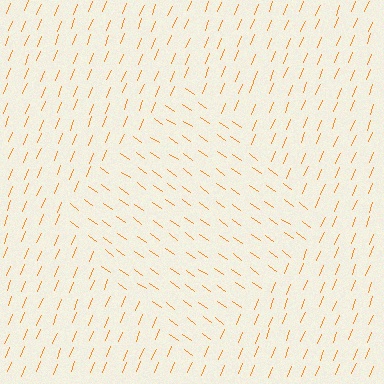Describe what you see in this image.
The image is filled with small orange line segments. A diamond region in the image has lines oriented differently from the surrounding lines, creating a visible texture boundary.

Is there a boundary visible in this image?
Yes, there is a texture boundary formed by a change in line orientation.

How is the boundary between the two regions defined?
The boundary is defined purely by a change in line orientation (approximately 76 degrees difference). All lines are the same color and thickness.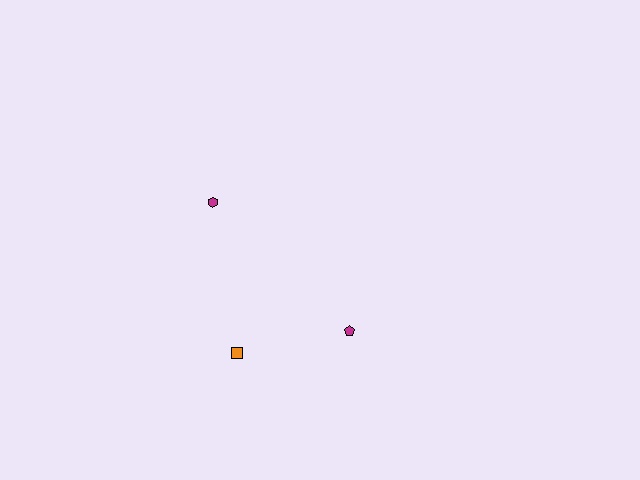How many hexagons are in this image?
There is 1 hexagon.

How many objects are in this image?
There are 3 objects.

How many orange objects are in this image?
There is 1 orange object.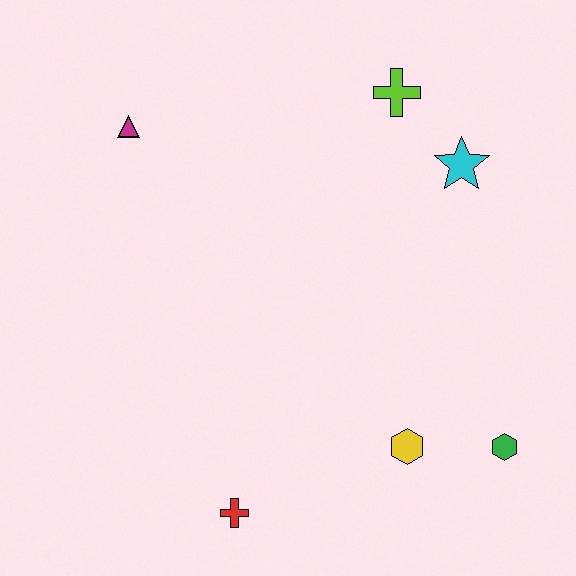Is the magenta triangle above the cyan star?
Yes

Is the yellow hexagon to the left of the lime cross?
No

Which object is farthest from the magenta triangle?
The green hexagon is farthest from the magenta triangle.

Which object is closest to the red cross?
The yellow hexagon is closest to the red cross.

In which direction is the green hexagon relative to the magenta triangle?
The green hexagon is to the right of the magenta triangle.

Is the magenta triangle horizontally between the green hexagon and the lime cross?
No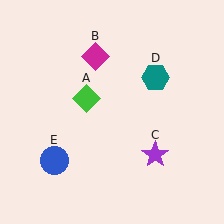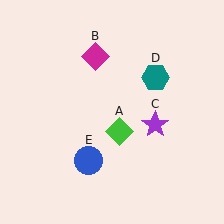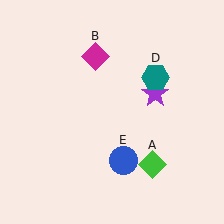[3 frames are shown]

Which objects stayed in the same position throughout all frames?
Magenta diamond (object B) and teal hexagon (object D) remained stationary.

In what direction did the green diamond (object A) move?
The green diamond (object A) moved down and to the right.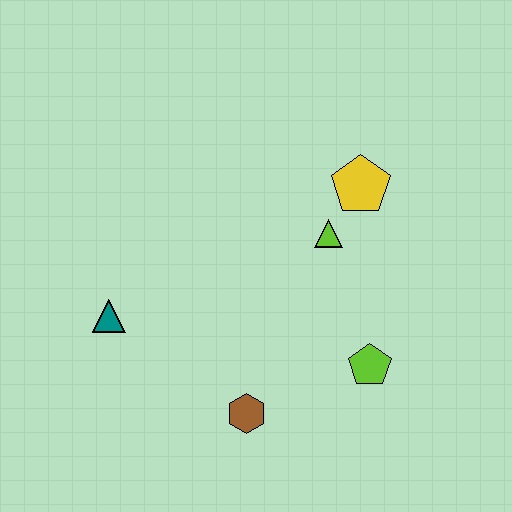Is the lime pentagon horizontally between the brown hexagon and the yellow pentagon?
No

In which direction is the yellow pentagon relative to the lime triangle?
The yellow pentagon is above the lime triangle.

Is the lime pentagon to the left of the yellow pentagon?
No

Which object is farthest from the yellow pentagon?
The teal triangle is farthest from the yellow pentagon.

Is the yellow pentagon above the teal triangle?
Yes